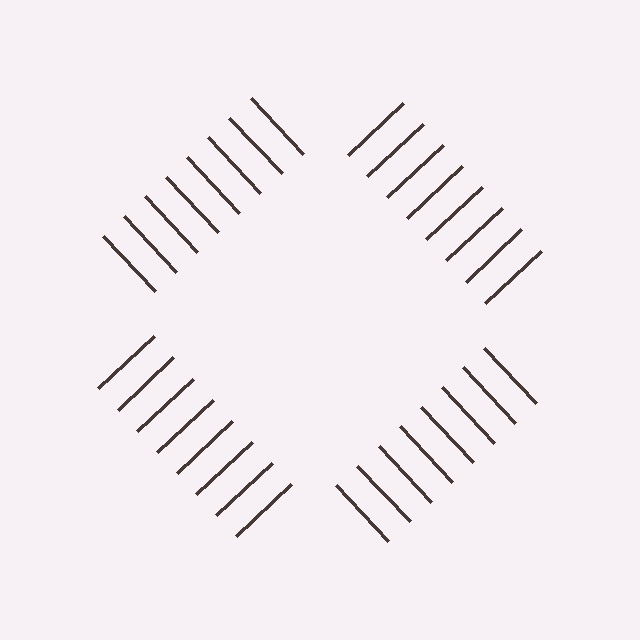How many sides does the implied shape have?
4 sides — the line-ends trace a square.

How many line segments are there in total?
32 — 8 along each of the 4 edges.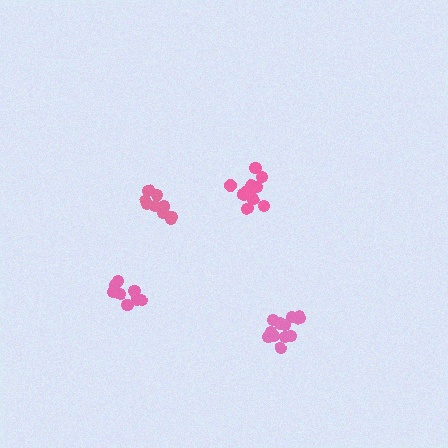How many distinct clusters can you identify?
There are 4 distinct clusters.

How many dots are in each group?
Group 1: 8 dots, Group 2: 9 dots, Group 3: 12 dots, Group 4: 11 dots (40 total).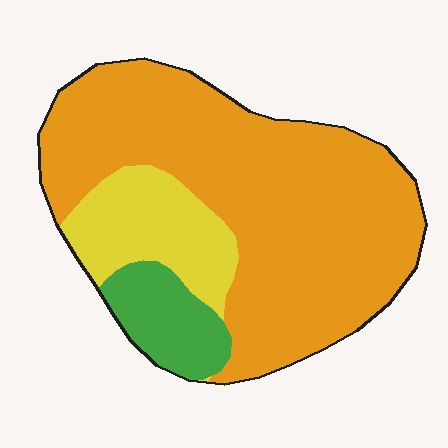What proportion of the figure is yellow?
Yellow covers around 20% of the figure.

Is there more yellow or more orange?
Orange.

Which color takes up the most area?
Orange, at roughly 70%.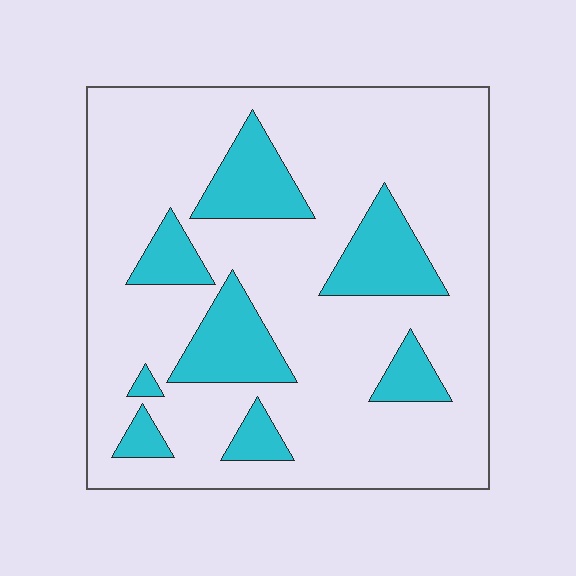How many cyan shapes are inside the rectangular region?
8.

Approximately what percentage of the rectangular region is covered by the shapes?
Approximately 20%.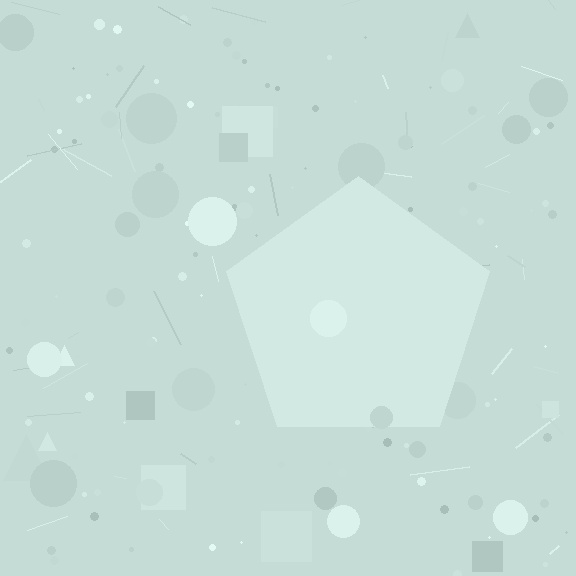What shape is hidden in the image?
A pentagon is hidden in the image.